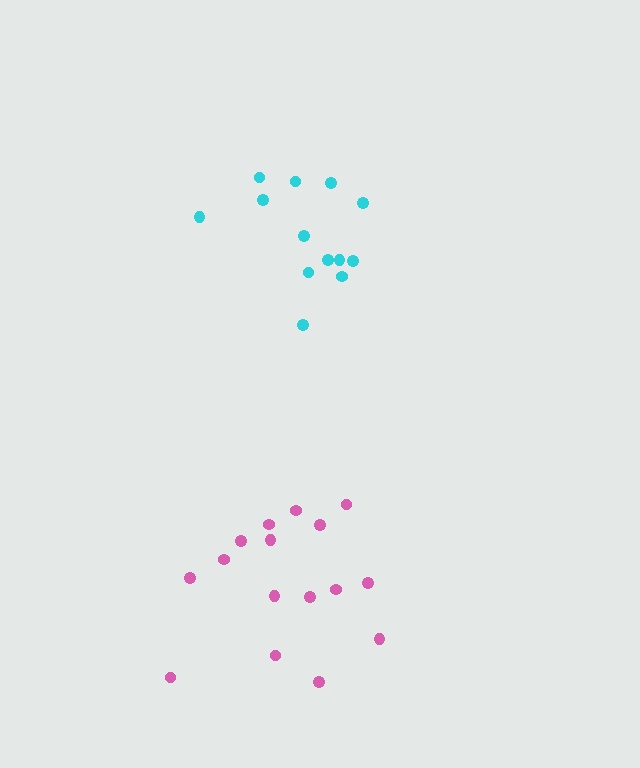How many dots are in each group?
Group 1: 16 dots, Group 2: 13 dots (29 total).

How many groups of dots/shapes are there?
There are 2 groups.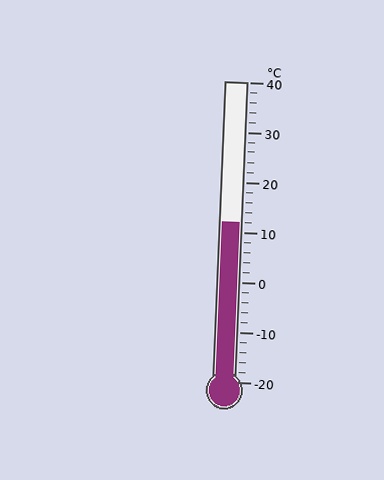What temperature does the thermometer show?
The thermometer shows approximately 12°C.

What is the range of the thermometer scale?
The thermometer scale ranges from -20°C to 40°C.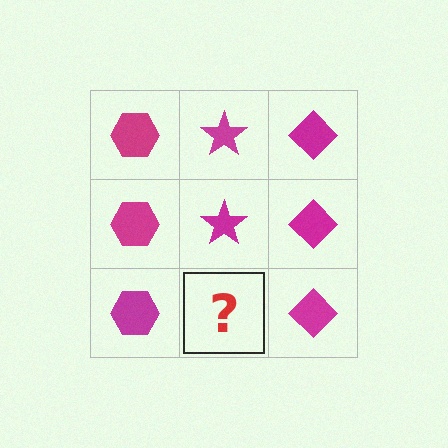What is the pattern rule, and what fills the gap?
The rule is that each column has a consistent shape. The gap should be filled with a magenta star.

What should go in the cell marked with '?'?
The missing cell should contain a magenta star.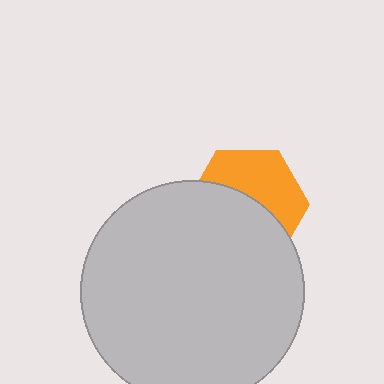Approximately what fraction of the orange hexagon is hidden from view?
Roughly 54% of the orange hexagon is hidden behind the light gray circle.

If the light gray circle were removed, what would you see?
You would see the complete orange hexagon.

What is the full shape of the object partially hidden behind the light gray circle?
The partially hidden object is an orange hexagon.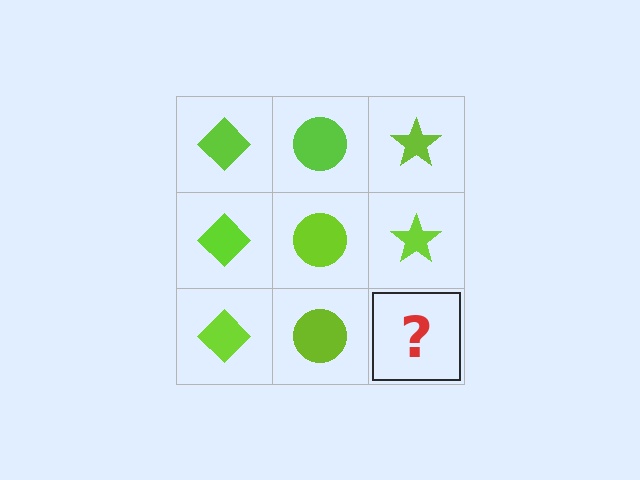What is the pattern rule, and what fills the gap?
The rule is that each column has a consistent shape. The gap should be filled with a lime star.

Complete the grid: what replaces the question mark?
The question mark should be replaced with a lime star.